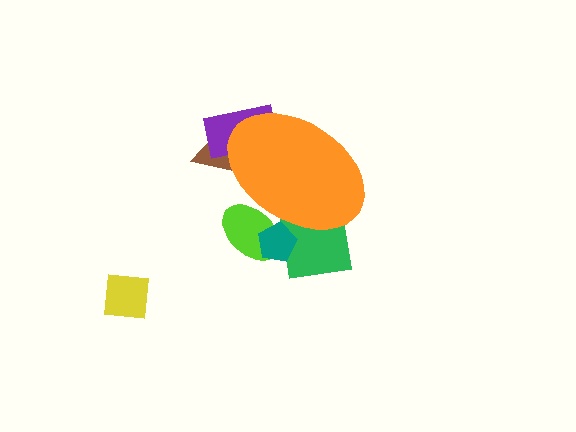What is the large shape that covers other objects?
An orange ellipse.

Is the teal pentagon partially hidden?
Yes, the teal pentagon is partially hidden behind the orange ellipse.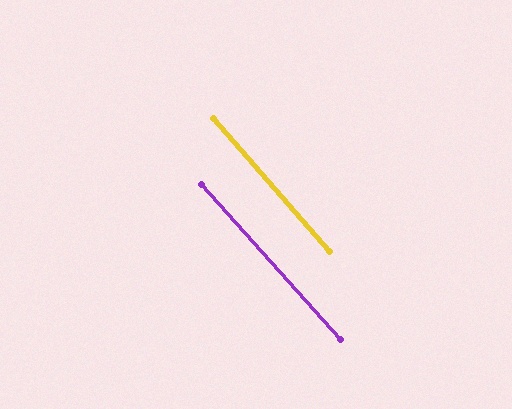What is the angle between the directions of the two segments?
Approximately 1 degree.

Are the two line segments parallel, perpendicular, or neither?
Parallel — their directions differ by only 0.7°.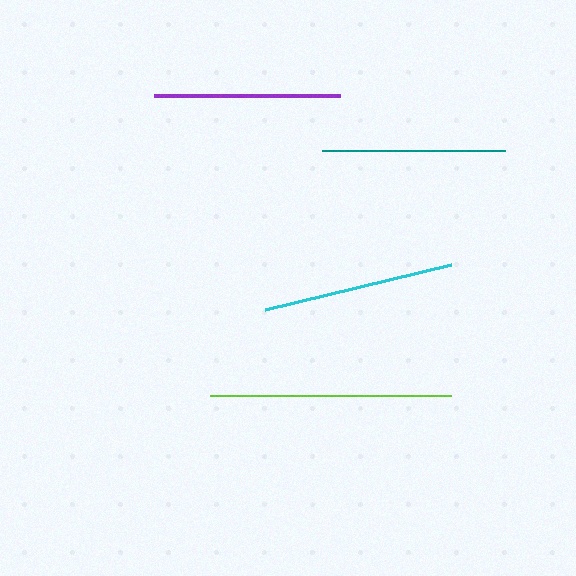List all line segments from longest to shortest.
From longest to shortest: lime, cyan, purple, teal.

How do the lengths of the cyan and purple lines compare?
The cyan and purple lines are approximately the same length.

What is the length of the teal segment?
The teal segment is approximately 183 pixels long.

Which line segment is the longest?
The lime line is the longest at approximately 240 pixels.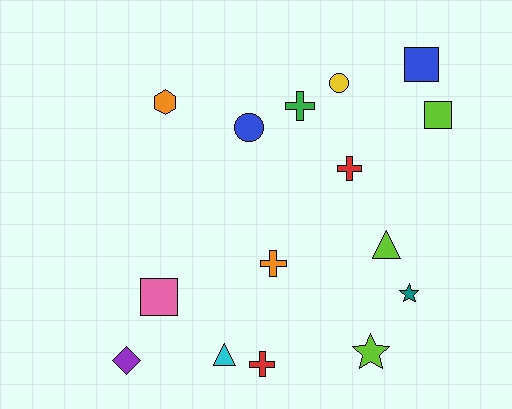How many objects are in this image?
There are 15 objects.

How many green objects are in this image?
There is 1 green object.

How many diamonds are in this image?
There is 1 diamond.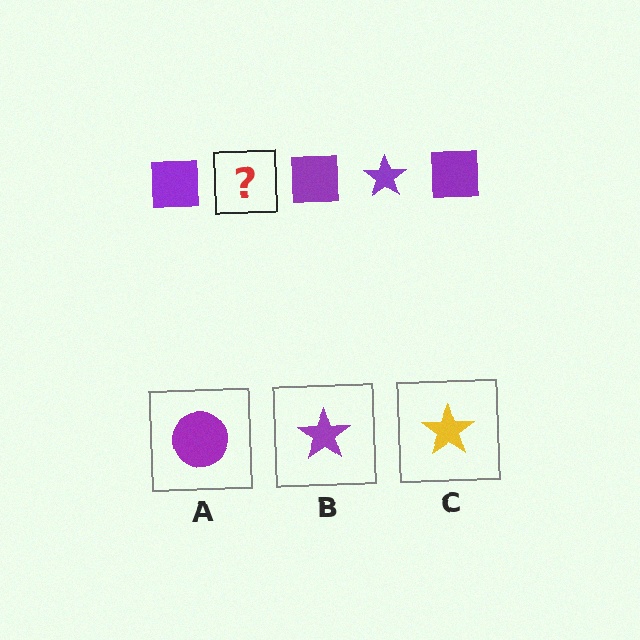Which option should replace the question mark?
Option B.